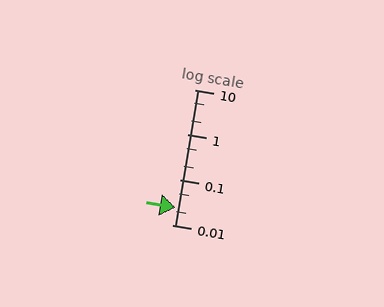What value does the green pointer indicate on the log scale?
The pointer indicates approximately 0.024.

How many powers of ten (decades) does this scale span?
The scale spans 3 decades, from 0.01 to 10.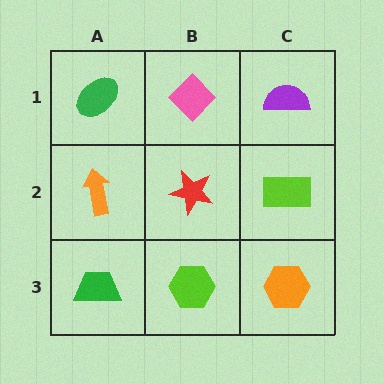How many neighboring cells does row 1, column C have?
2.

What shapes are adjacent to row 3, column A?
An orange arrow (row 2, column A), a lime hexagon (row 3, column B).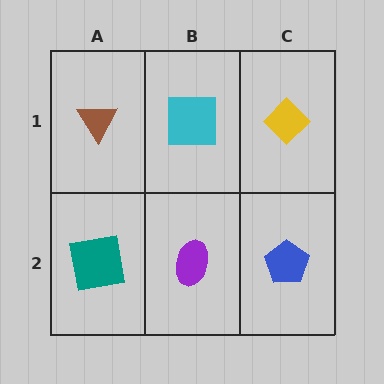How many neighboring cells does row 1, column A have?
2.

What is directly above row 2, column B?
A cyan square.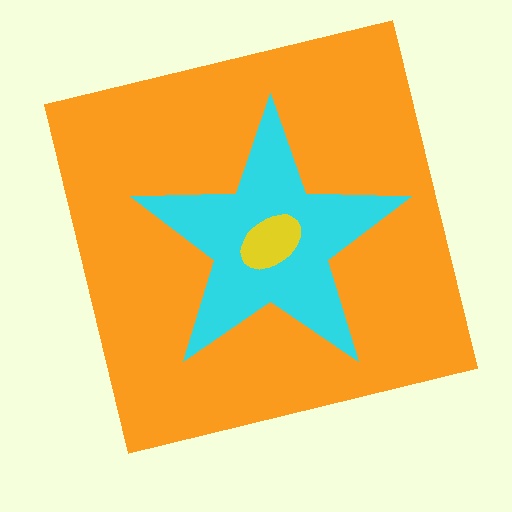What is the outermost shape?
The orange square.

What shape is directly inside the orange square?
The cyan star.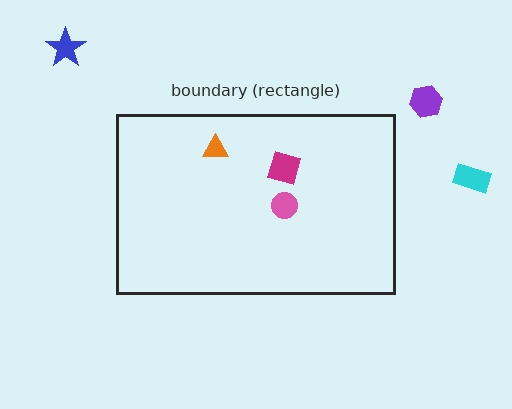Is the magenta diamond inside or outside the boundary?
Inside.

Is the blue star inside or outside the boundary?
Outside.